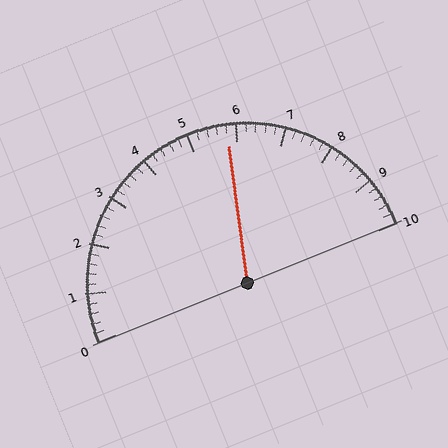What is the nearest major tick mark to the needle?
The nearest major tick mark is 6.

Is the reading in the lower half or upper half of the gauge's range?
The reading is in the upper half of the range (0 to 10).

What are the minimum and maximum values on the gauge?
The gauge ranges from 0 to 10.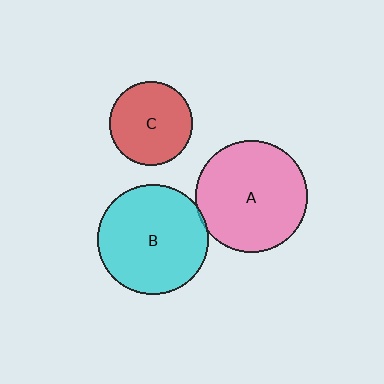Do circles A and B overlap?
Yes.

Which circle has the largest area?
Circle A (pink).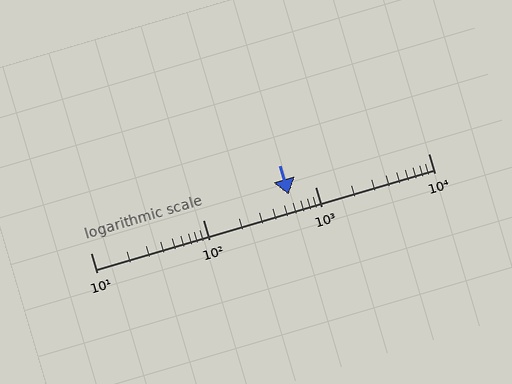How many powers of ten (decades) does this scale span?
The scale spans 3 decades, from 10 to 10000.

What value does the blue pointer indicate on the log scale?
The pointer indicates approximately 570.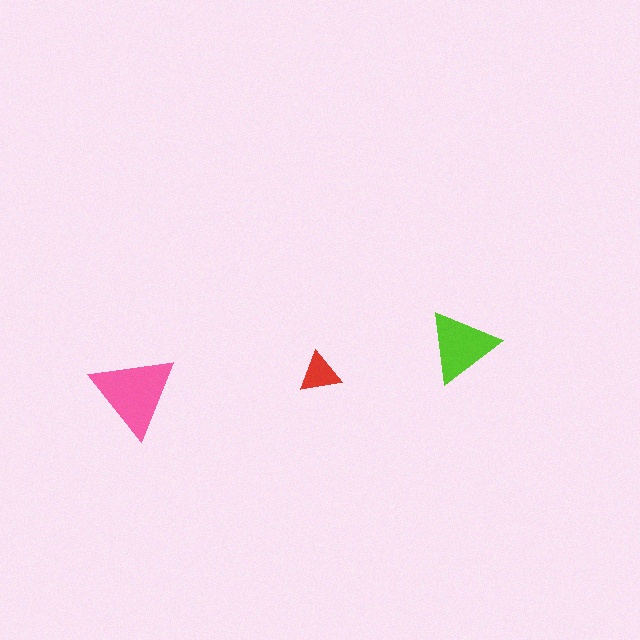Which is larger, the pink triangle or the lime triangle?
The pink one.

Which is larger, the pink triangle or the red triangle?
The pink one.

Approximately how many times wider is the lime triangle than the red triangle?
About 1.5 times wider.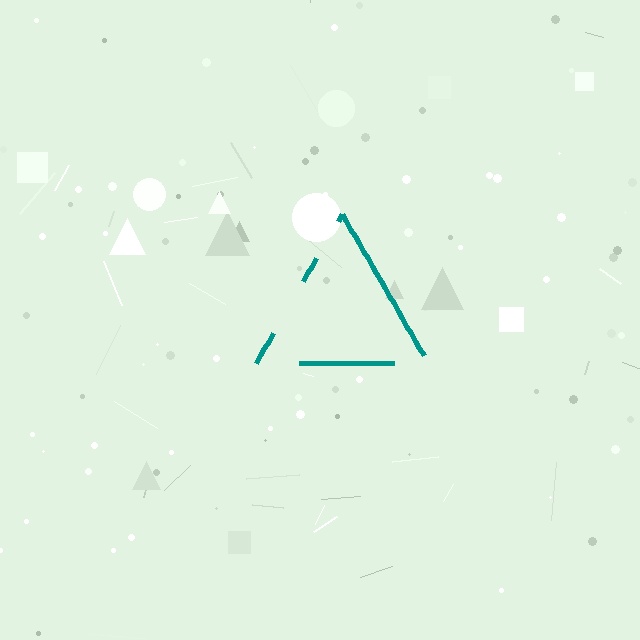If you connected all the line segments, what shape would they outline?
They would outline a triangle.